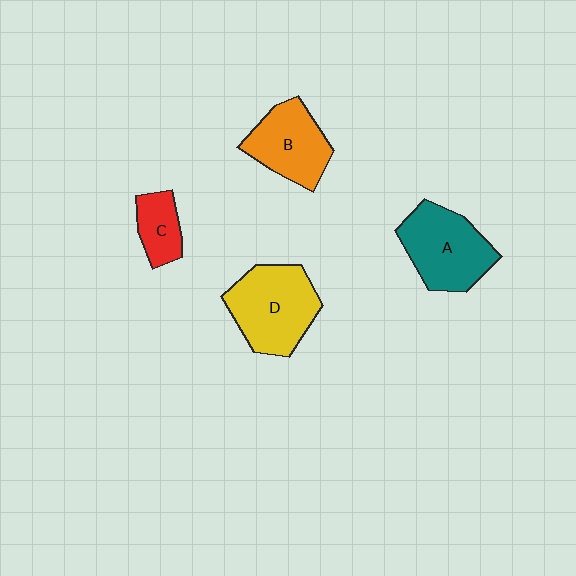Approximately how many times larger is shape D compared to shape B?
Approximately 1.3 times.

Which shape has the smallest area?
Shape C (red).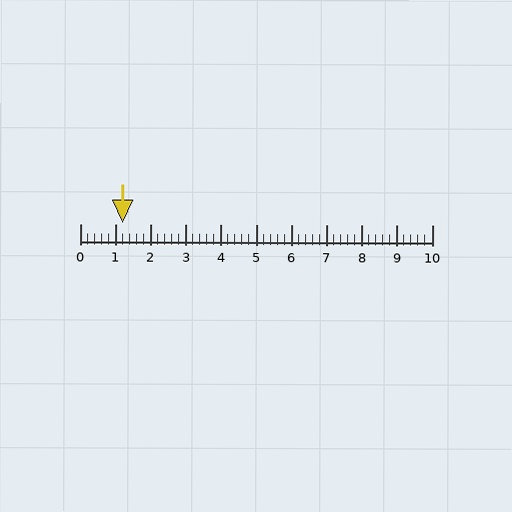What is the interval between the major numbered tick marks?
The major tick marks are spaced 1 units apart.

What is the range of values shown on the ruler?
The ruler shows values from 0 to 10.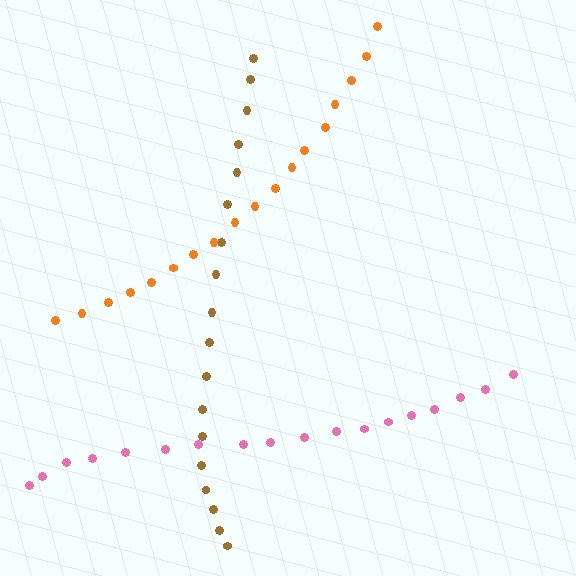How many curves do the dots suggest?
There are 3 distinct paths.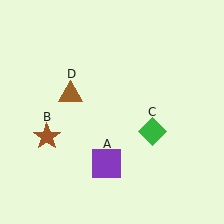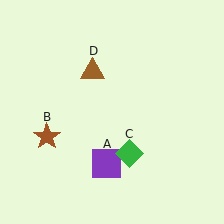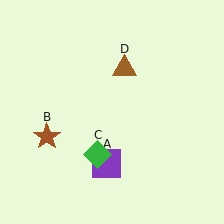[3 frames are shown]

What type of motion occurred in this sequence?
The green diamond (object C), brown triangle (object D) rotated clockwise around the center of the scene.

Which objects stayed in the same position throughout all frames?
Purple square (object A) and brown star (object B) remained stationary.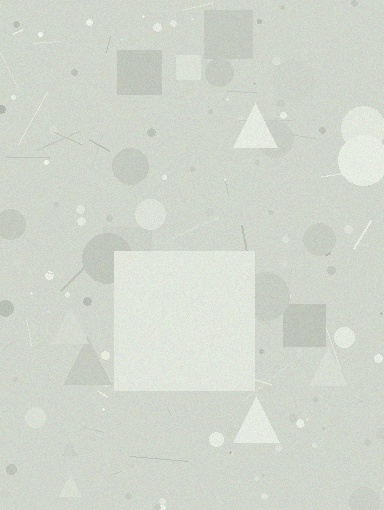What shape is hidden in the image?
A square is hidden in the image.